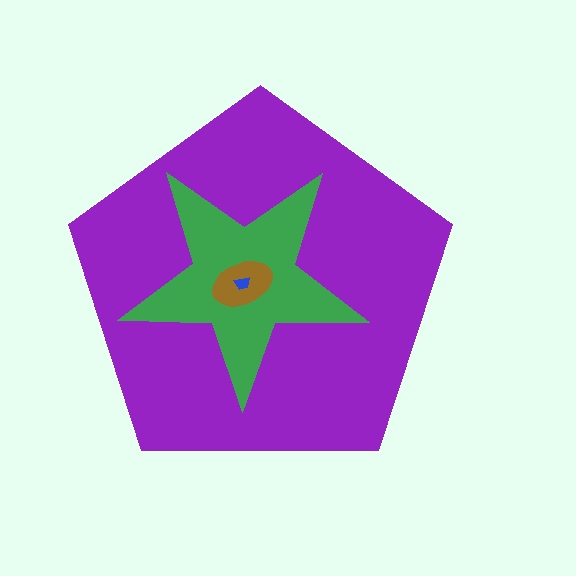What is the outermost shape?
The purple pentagon.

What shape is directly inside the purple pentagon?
The green star.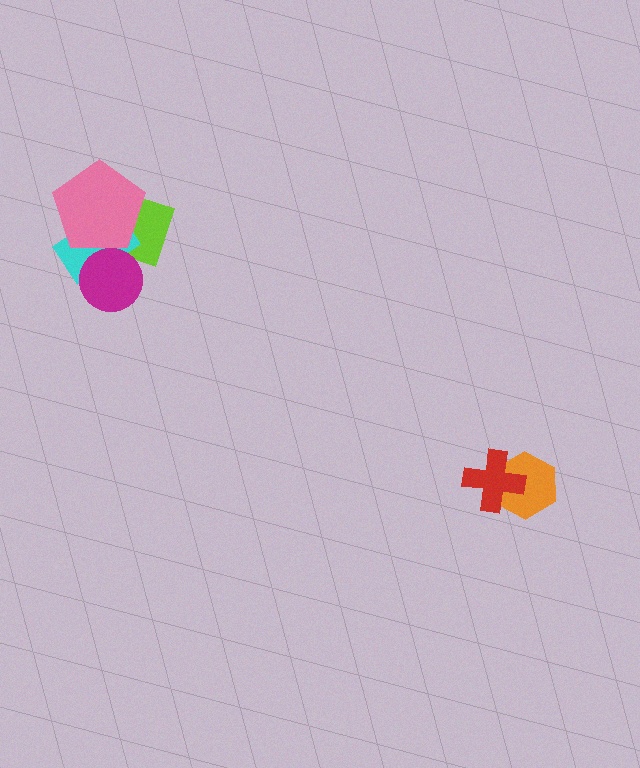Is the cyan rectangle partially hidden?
Yes, it is partially covered by another shape.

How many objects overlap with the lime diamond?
3 objects overlap with the lime diamond.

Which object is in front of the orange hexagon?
The red cross is in front of the orange hexagon.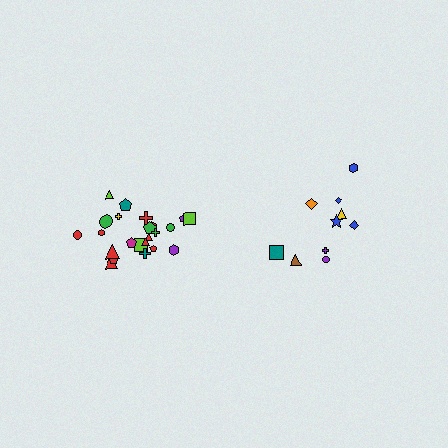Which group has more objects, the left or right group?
The left group.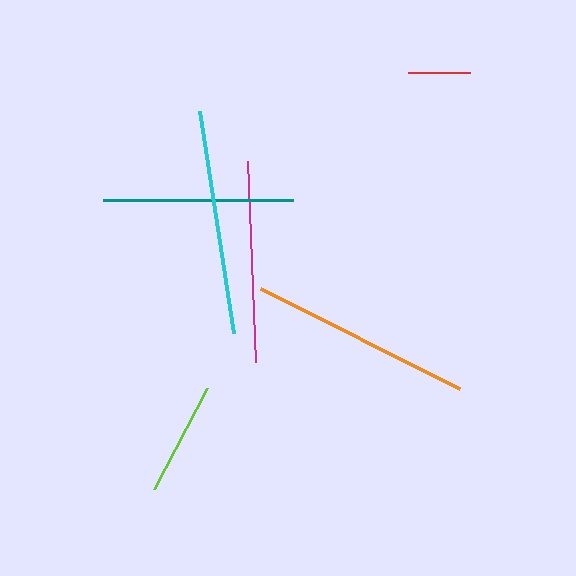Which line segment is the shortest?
The red line is the shortest at approximately 63 pixels.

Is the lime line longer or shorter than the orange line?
The orange line is longer than the lime line.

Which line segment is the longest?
The cyan line is the longest at approximately 225 pixels.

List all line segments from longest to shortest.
From longest to shortest: cyan, orange, magenta, teal, lime, red.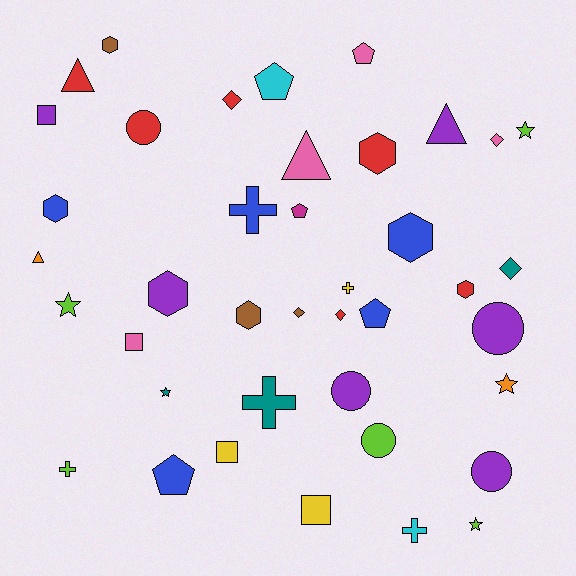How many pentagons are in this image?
There are 5 pentagons.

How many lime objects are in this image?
There are 5 lime objects.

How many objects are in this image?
There are 40 objects.